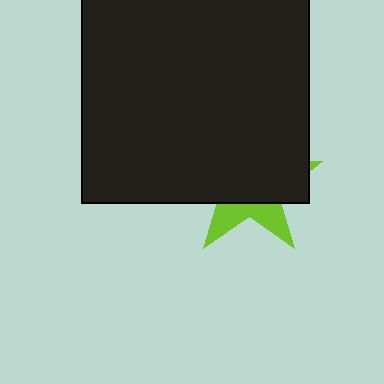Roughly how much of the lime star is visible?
A small part of it is visible (roughly 30%).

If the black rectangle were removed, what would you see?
You would see the complete lime star.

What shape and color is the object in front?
The object in front is a black rectangle.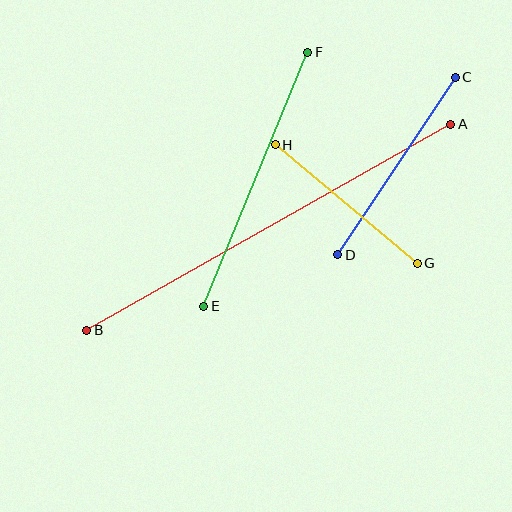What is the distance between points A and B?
The distance is approximately 418 pixels.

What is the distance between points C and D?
The distance is approximately 213 pixels.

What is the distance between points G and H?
The distance is approximately 185 pixels.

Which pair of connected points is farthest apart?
Points A and B are farthest apart.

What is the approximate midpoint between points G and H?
The midpoint is at approximately (346, 204) pixels.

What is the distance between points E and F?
The distance is approximately 274 pixels.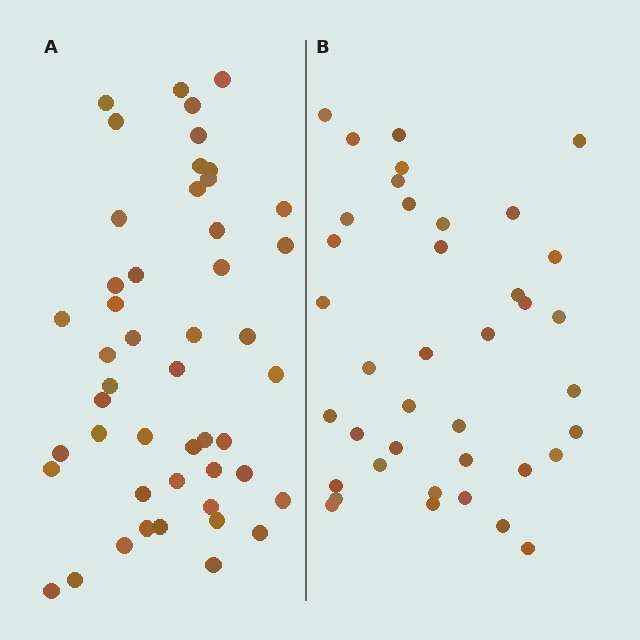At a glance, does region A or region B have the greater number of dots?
Region A (the left region) has more dots.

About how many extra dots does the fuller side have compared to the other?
Region A has roughly 8 or so more dots than region B.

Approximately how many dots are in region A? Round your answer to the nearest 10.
About 50 dots. (The exact count is 48, which rounds to 50.)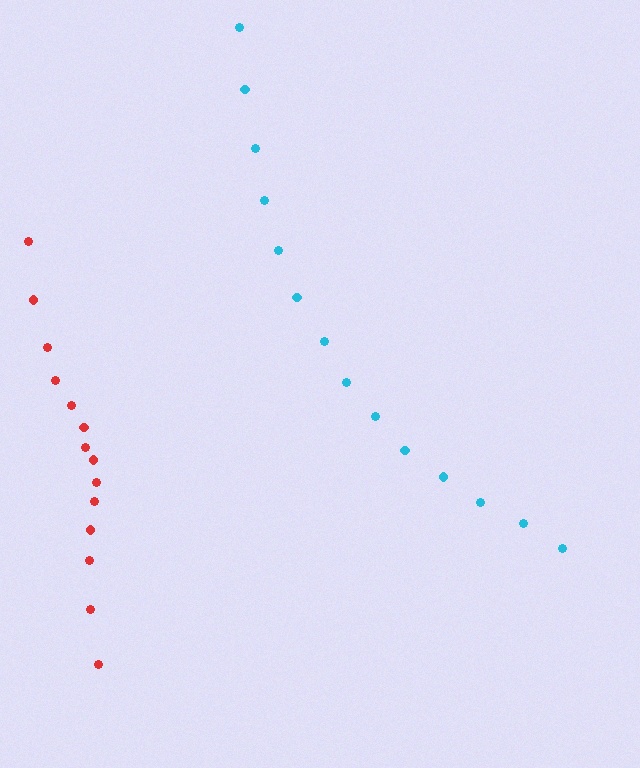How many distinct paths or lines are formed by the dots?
There are 2 distinct paths.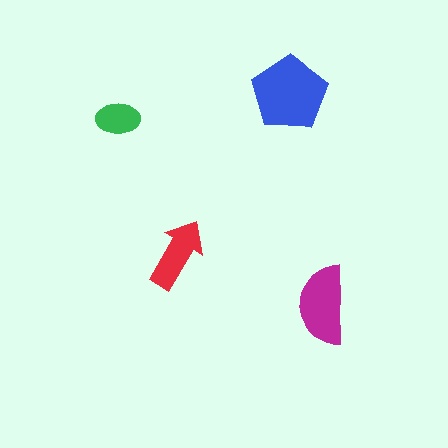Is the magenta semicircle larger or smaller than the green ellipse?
Larger.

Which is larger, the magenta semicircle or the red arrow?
The magenta semicircle.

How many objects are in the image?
There are 4 objects in the image.